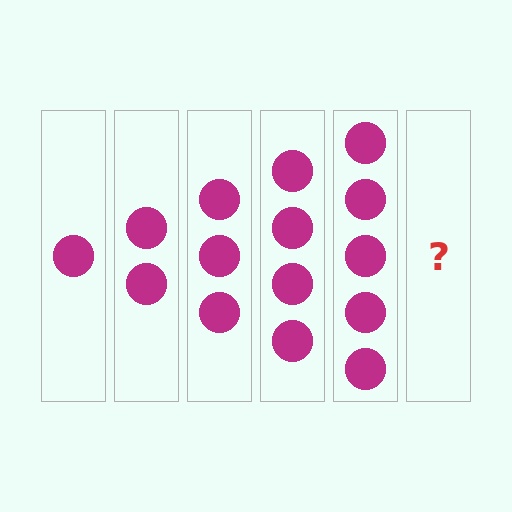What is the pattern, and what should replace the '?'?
The pattern is that each step adds one more circle. The '?' should be 6 circles.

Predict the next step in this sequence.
The next step is 6 circles.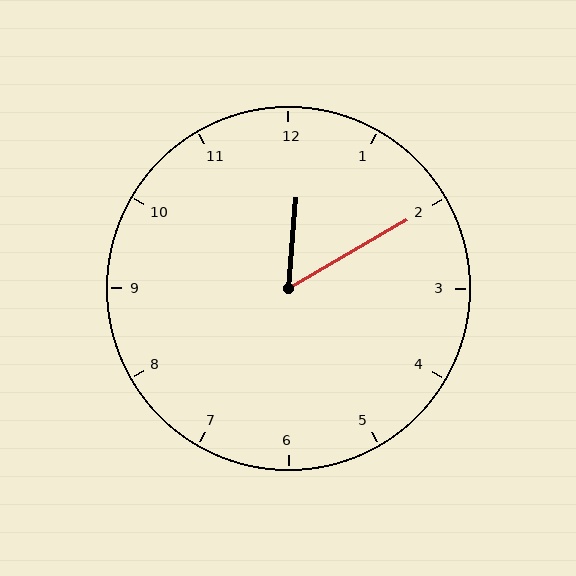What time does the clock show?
12:10.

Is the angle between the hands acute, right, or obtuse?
It is acute.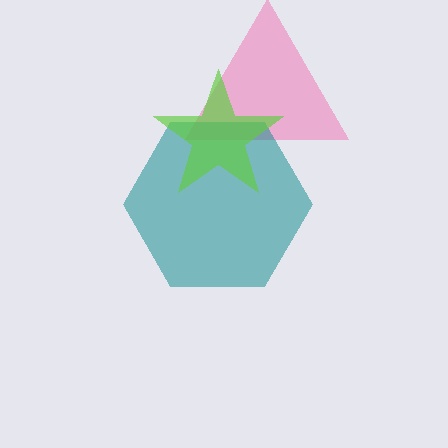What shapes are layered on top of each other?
The layered shapes are: a pink triangle, a teal hexagon, a lime star.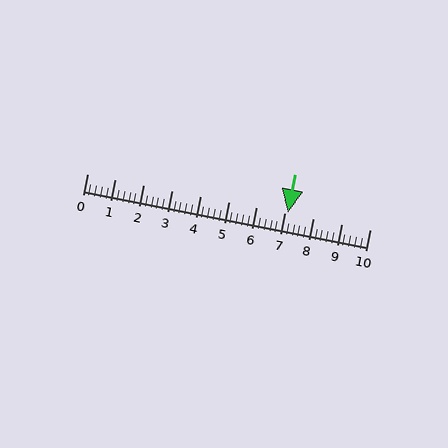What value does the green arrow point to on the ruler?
The green arrow points to approximately 7.1.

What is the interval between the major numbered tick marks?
The major tick marks are spaced 1 units apart.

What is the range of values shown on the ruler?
The ruler shows values from 0 to 10.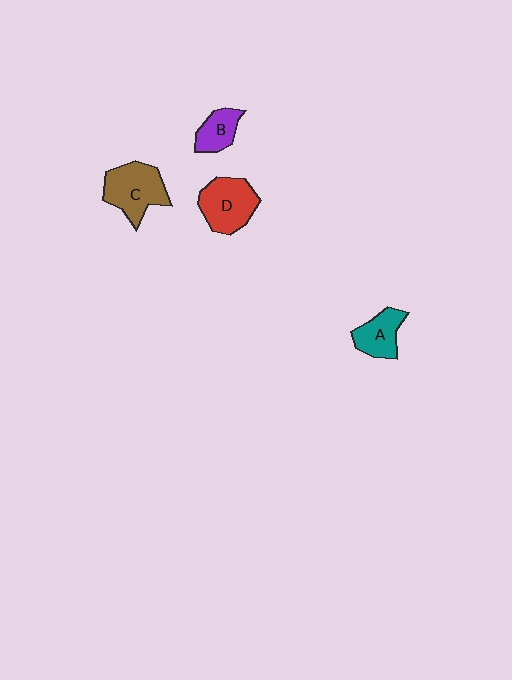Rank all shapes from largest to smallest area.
From largest to smallest: C (brown), D (red), A (teal), B (purple).